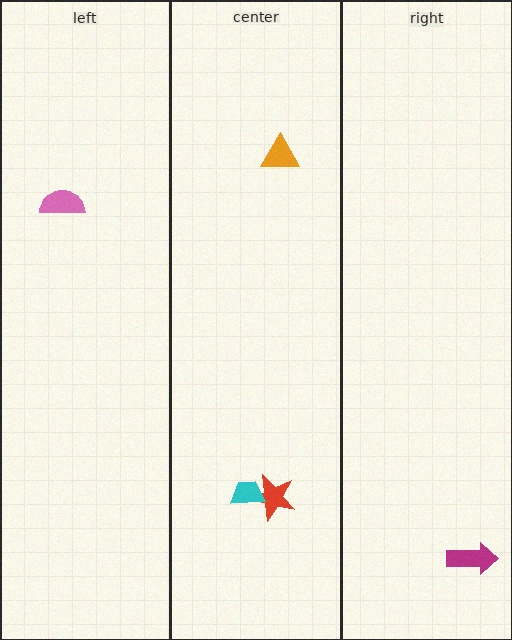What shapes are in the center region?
The orange triangle, the red star, the cyan trapezoid.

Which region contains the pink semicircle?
The left region.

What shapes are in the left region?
The pink semicircle.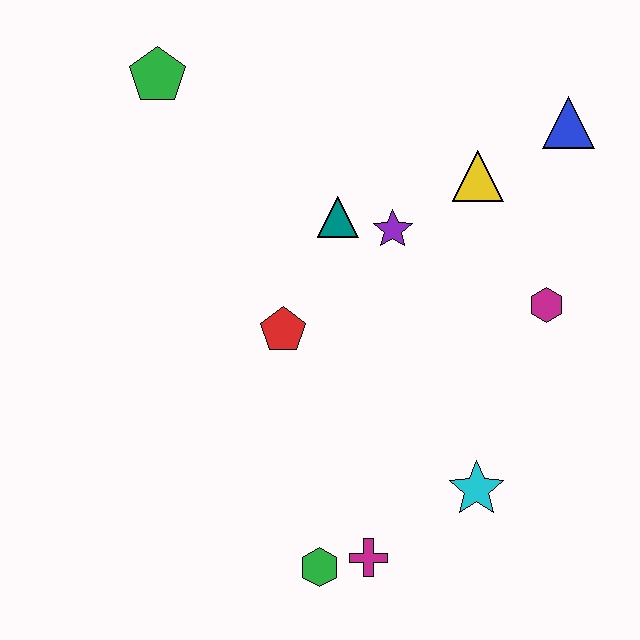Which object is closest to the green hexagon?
The magenta cross is closest to the green hexagon.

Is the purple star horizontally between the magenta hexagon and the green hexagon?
Yes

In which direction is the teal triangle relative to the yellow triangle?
The teal triangle is to the left of the yellow triangle.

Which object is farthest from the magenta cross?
The green pentagon is farthest from the magenta cross.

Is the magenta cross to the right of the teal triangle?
Yes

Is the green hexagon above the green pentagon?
No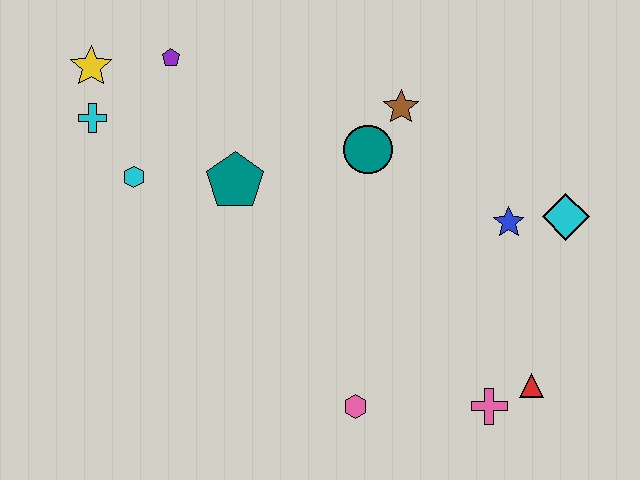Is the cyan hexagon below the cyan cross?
Yes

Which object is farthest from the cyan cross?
The red triangle is farthest from the cyan cross.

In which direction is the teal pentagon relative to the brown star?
The teal pentagon is to the left of the brown star.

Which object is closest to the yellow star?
The cyan cross is closest to the yellow star.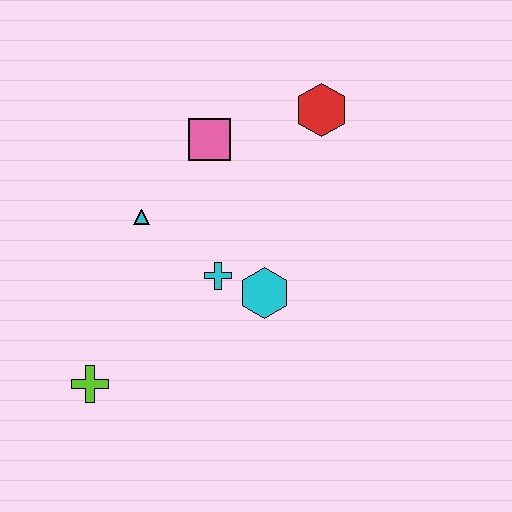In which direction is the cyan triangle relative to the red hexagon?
The cyan triangle is to the left of the red hexagon.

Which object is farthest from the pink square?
The lime cross is farthest from the pink square.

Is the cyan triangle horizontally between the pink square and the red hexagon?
No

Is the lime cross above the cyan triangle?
No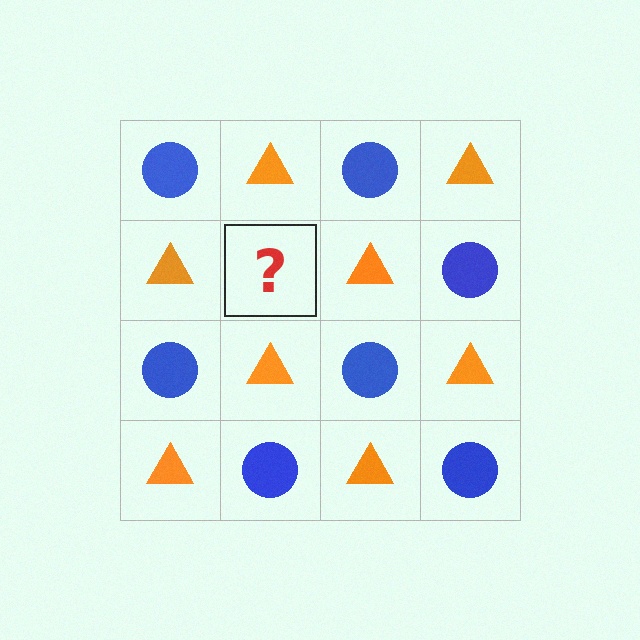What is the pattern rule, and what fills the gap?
The rule is that it alternates blue circle and orange triangle in a checkerboard pattern. The gap should be filled with a blue circle.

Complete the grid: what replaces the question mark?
The question mark should be replaced with a blue circle.